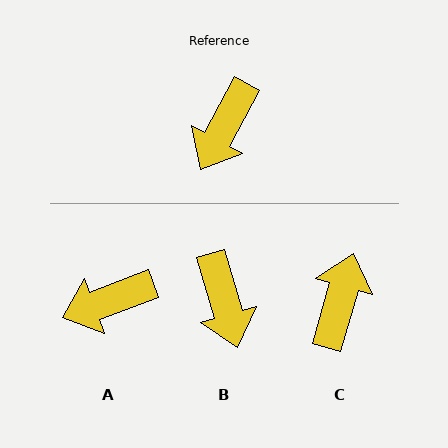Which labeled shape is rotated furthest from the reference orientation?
C, about 167 degrees away.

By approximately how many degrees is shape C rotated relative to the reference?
Approximately 167 degrees clockwise.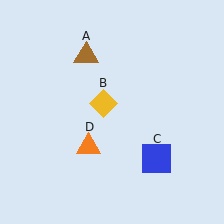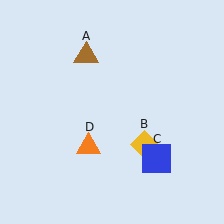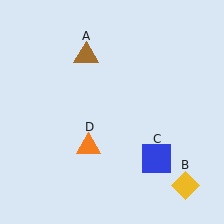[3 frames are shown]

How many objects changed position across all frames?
1 object changed position: yellow diamond (object B).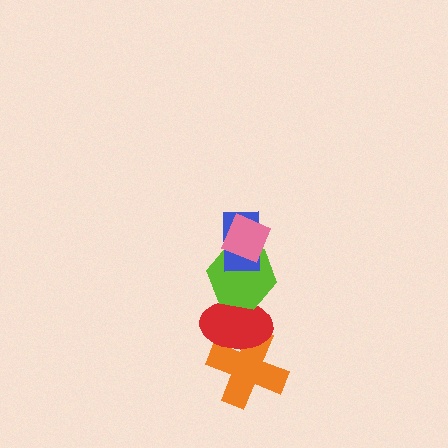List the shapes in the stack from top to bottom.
From top to bottom: the pink diamond, the blue rectangle, the lime hexagon, the red ellipse, the orange cross.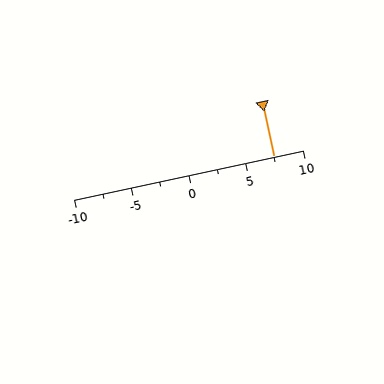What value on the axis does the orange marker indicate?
The marker indicates approximately 7.5.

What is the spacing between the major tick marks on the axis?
The major ticks are spaced 5 apart.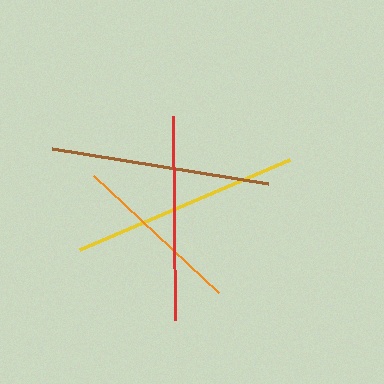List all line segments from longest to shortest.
From longest to shortest: yellow, brown, red, orange.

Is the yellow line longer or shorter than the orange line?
The yellow line is longer than the orange line.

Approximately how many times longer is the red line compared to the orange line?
The red line is approximately 1.2 times the length of the orange line.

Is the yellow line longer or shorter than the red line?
The yellow line is longer than the red line.